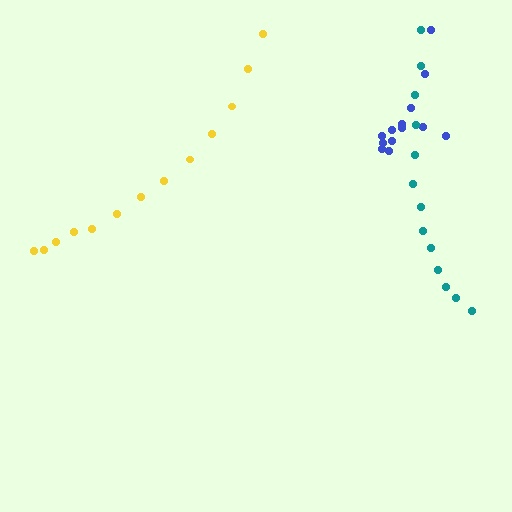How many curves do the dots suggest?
There are 3 distinct paths.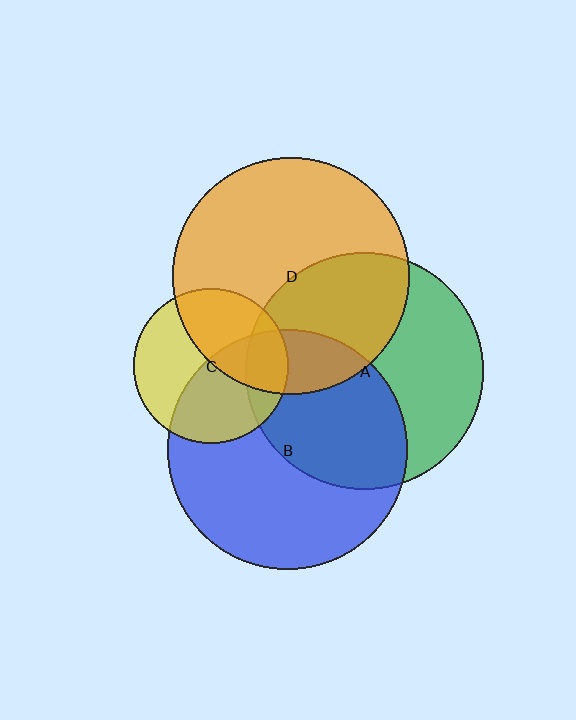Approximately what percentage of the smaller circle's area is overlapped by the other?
Approximately 15%.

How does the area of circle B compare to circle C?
Approximately 2.4 times.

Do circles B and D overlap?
Yes.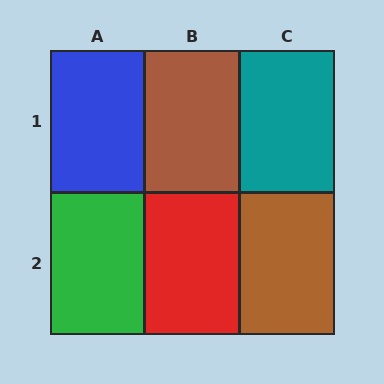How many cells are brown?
2 cells are brown.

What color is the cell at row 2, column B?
Red.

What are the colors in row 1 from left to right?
Blue, brown, teal.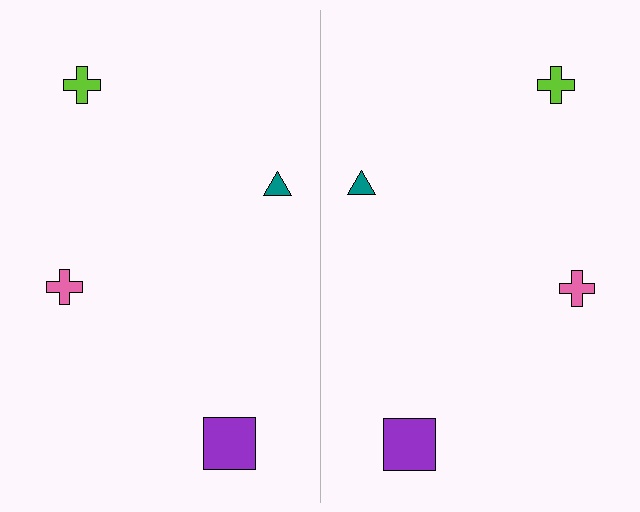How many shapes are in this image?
There are 8 shapes in this image.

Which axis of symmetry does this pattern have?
The pattern has a vertical axis of symmetry running through the center of the image.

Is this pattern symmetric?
Yes, this pattern has bilateral (reflection) symmetry.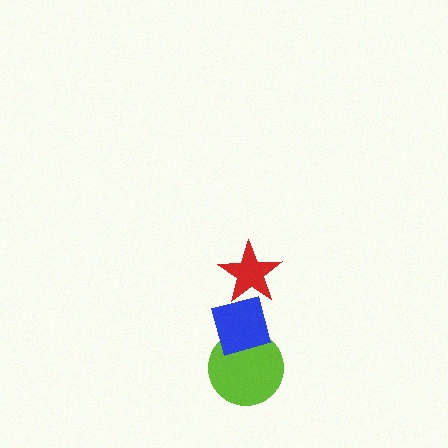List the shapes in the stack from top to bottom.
From top to bottom: the red star, the blue square, the lime circle.